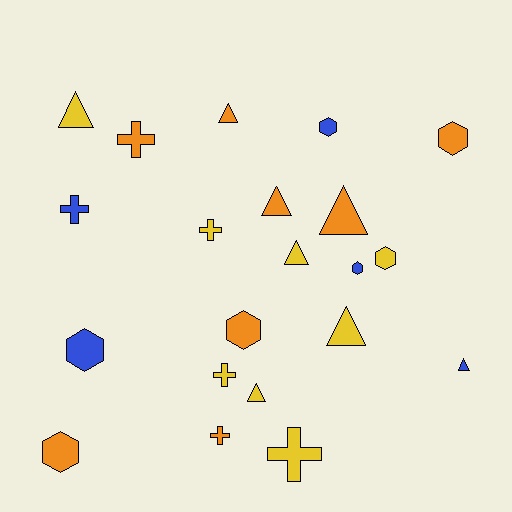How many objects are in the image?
There are 21 objects.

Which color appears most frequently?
Yellow, with 8 objects.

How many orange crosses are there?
There are 2 orange crosses.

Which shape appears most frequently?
Triangle, with 8 objects.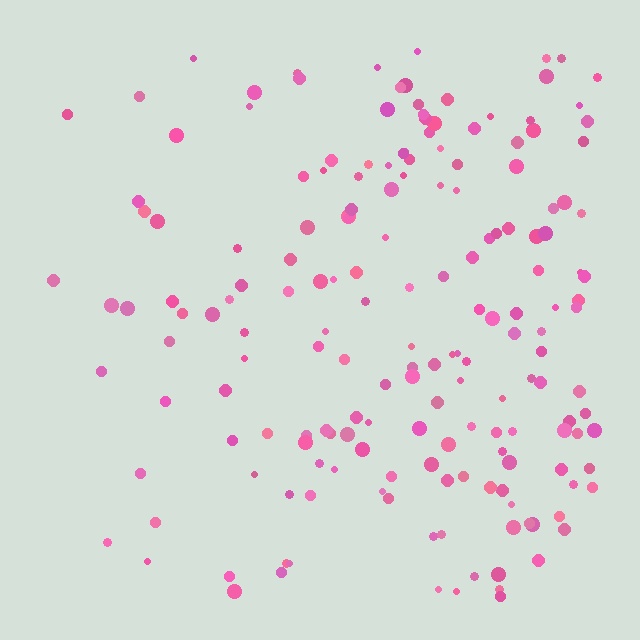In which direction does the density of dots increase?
From left to right, with the right side densest.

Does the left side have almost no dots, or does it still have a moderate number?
Still a moderate number, just noticeably fewer than the right.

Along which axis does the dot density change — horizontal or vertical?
Horizontal.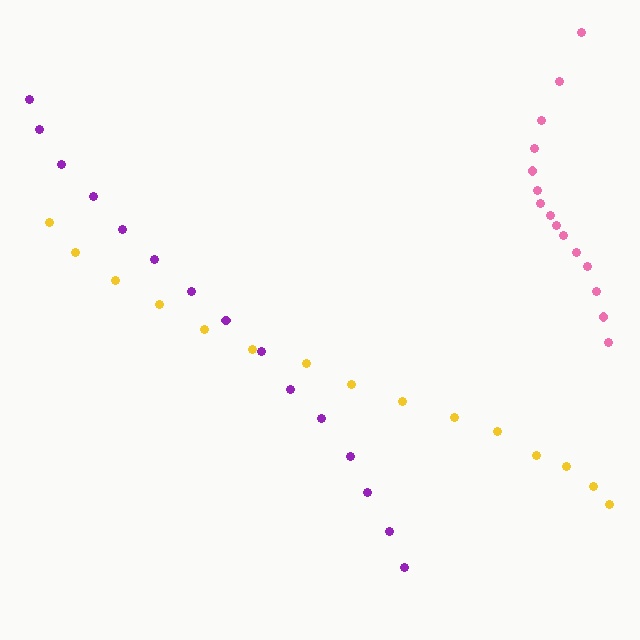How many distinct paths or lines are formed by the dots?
There are 3 distinct paths.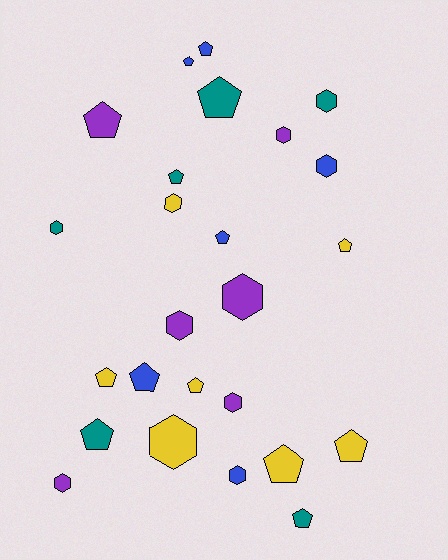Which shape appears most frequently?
Pentagon, with 14 objects.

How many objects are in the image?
There are 25 objects.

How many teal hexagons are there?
There are 2 teal hexagons.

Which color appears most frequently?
Yellow, with 7 objects.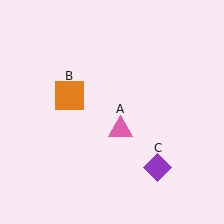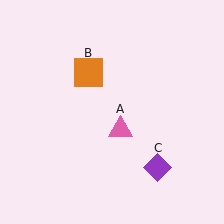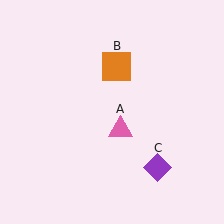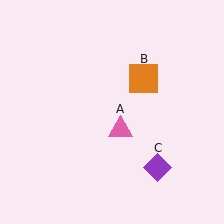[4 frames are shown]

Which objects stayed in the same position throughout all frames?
Pink triangle (object A) and purple diamond (object C) remained stationary.